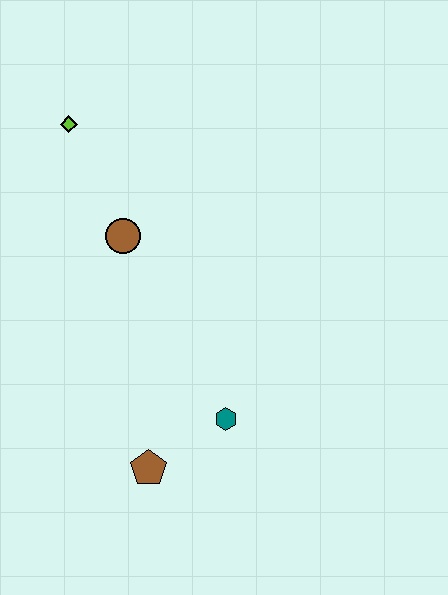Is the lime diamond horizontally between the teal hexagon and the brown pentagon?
No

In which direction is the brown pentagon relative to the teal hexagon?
The brown pentagon is to the left of the teal hexagon.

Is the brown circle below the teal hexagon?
No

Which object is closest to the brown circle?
The lime diamond is closest to the brown circle.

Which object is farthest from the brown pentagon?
The lime diamond is farthest from the brown pentagon.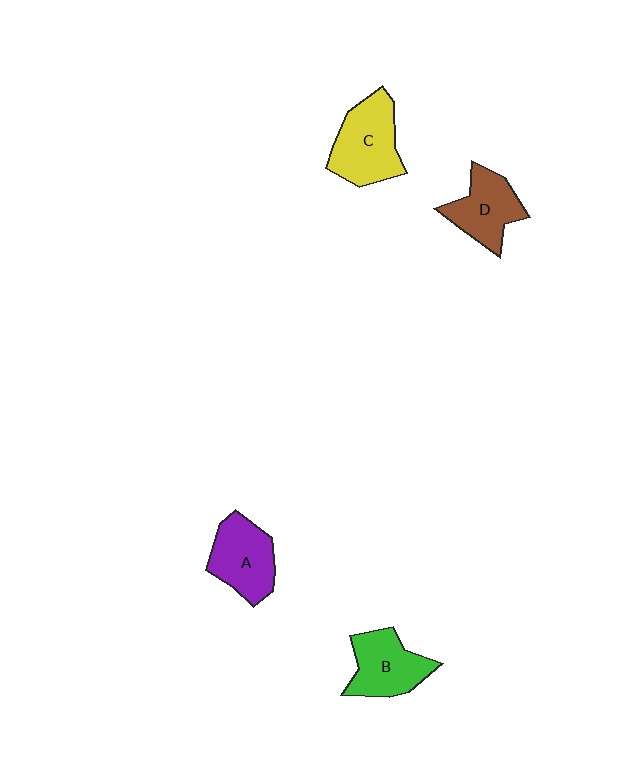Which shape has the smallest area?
Shape D (brown).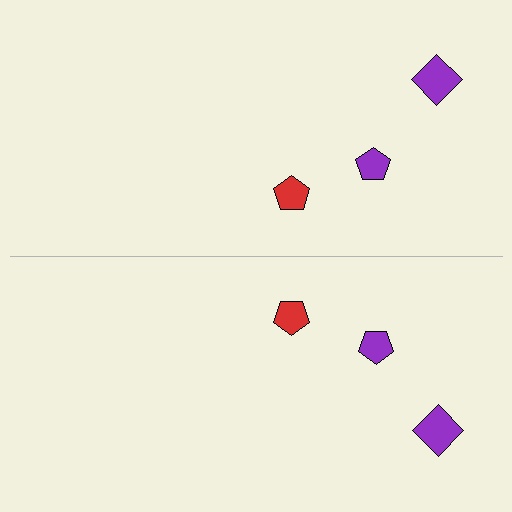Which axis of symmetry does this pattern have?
The pattern has a horizontal axis of symmetry running through the center of the image.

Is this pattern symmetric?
Yes, this pattern has bilateral (reflection) symmetry.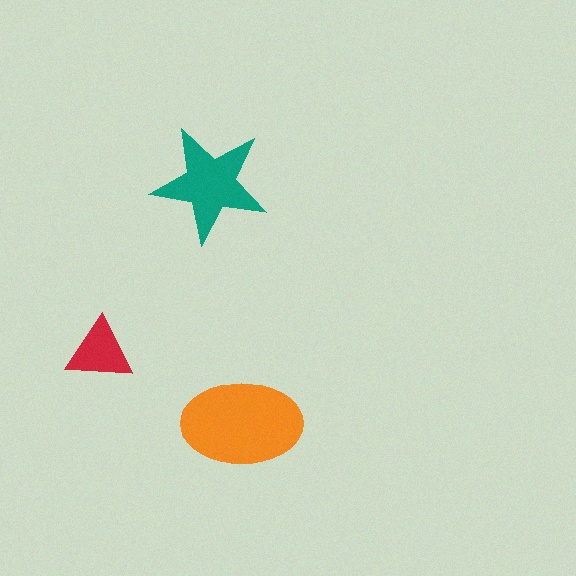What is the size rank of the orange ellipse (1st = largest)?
1st.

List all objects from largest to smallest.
The orange ellipse, the teal star, the red triangle.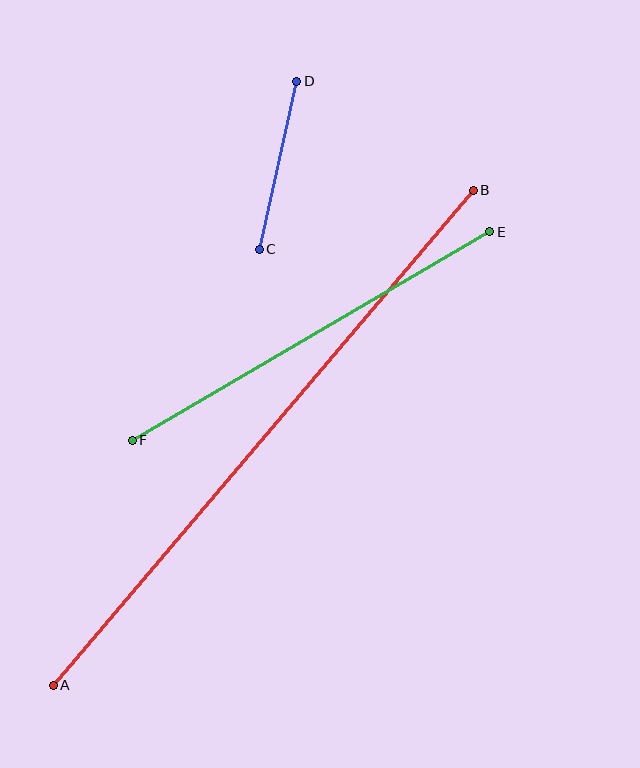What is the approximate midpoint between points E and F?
The midpoint is at approximately (311, 336) pixels.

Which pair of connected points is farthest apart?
Points A and B are farthest apart.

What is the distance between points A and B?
The distance is approximately 649 pixels.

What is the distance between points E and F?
The distance is approximately 414 pixels.